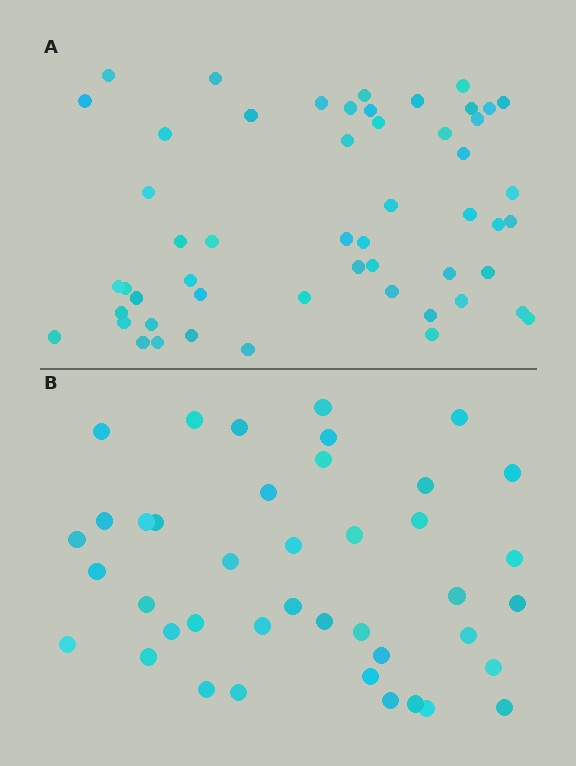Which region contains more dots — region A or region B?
Region A (the top region) has more dots.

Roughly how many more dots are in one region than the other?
Region A has roughly 12 or so more dots than region B.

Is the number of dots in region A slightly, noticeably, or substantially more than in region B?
Region A has noticeably more, but not dramatically so. The ratio is roughly 1.3 to 1.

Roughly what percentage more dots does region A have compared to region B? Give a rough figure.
About 30% more.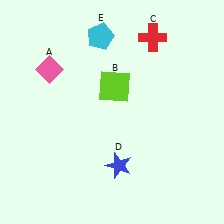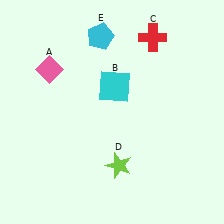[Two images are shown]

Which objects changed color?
B changed from lime to cyan. D changed from blue to lime.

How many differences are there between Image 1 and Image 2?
There are 2 differences between the two images.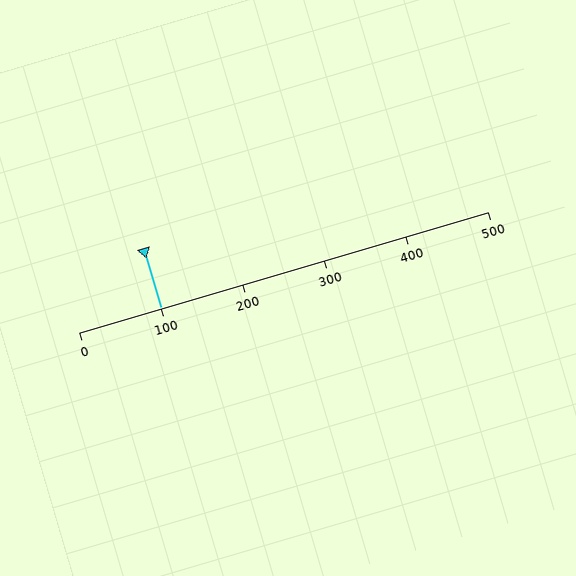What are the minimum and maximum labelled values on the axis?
The axis runs from 0 to 500.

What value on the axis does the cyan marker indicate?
The marker indicates approximately 100.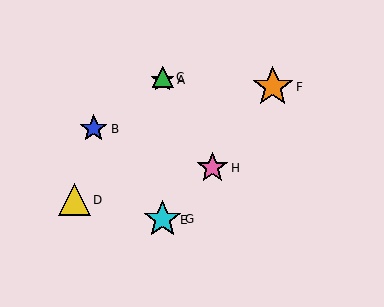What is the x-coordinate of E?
Object E is at x≈163.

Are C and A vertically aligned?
Yes, both are at x≈163.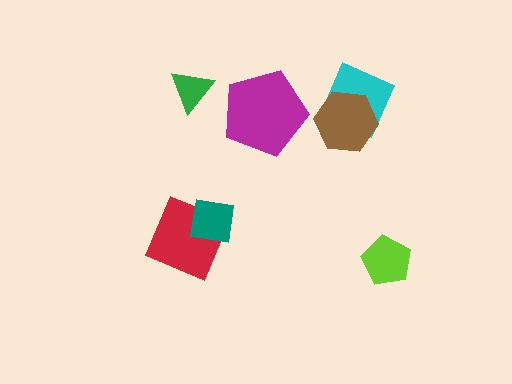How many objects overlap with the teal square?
1 object overlaps with the teal square.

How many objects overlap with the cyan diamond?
1 object overlaps with the cyan diamond.